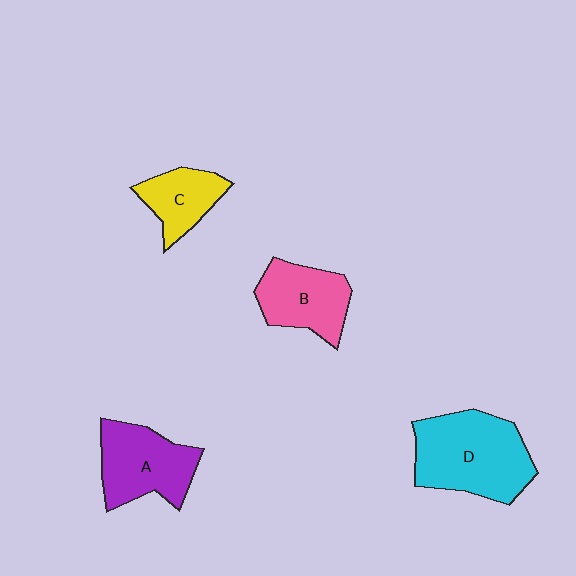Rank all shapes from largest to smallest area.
From largest to smallest: D (cyan), A (purple), B (pink), C (yellow).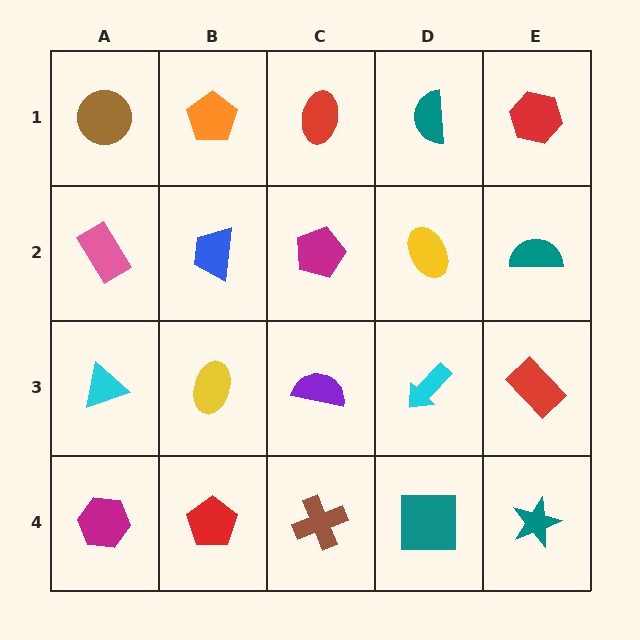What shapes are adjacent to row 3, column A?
A pink rectangle (row 2, column A), a magenta hexagon (row 4, column A), a yellow ellipse (row 3, column B).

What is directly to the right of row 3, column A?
A yellow ellipse.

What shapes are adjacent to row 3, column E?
A teal semicircle (row 2, column E), a teal star (row 4, column E), a cyan arrow (row 3, column D).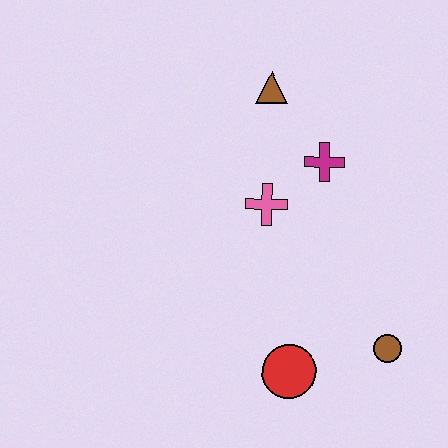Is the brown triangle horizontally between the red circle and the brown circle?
No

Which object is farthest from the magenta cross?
The red circle is farthest from the magenta cross.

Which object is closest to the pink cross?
The magenta cross is closest to the pink cross.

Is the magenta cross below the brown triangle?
Yes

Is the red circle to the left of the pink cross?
No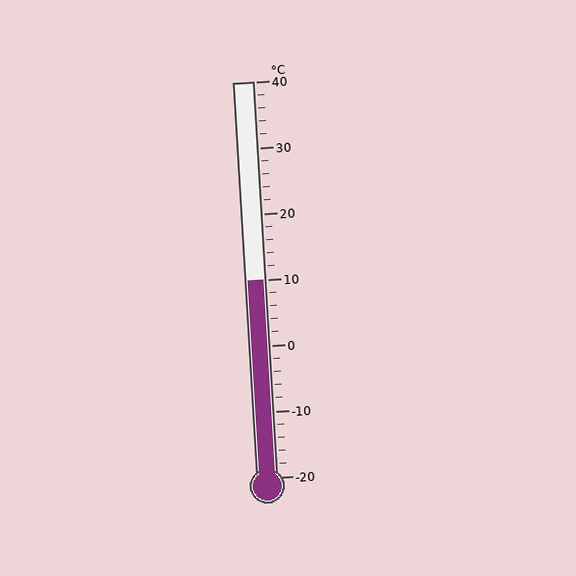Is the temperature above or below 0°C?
The temperature is above 0°C.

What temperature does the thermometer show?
The thermometer shows approximately 10°C.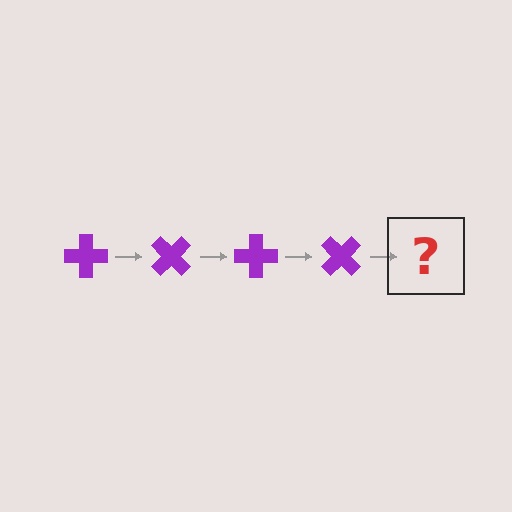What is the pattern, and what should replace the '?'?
The pattern is that the cross rotates 45 degrees each step. The '?' should be a purple cross rotated 180 degrees.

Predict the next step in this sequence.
The next step is a purple cross rotated 180 degrees.